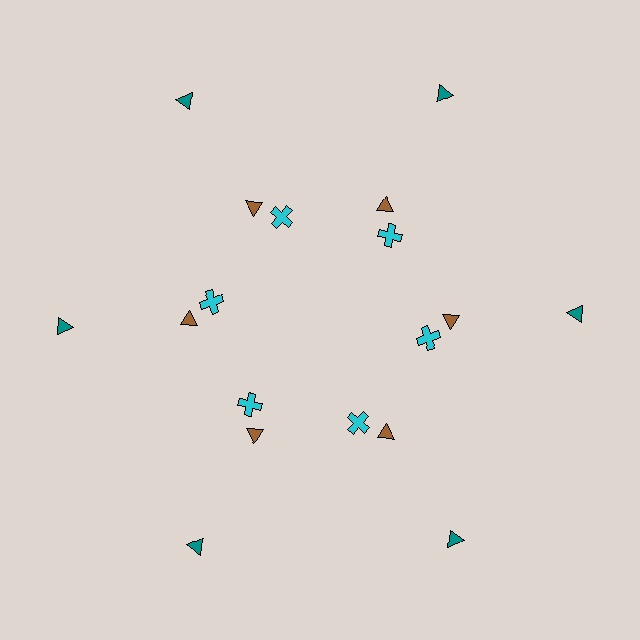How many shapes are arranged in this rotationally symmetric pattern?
There are 18 shapes, arranged in 6 groups of 3.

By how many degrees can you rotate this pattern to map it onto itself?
The pattern maps onto itself every 60 degrees of rotation.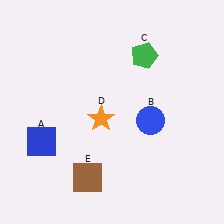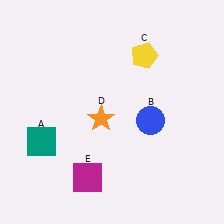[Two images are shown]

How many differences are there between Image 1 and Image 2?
There are 3 differences between the two images.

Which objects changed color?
A changed from blue to teal. C changed from green to yellow. E changed from brown to magenta.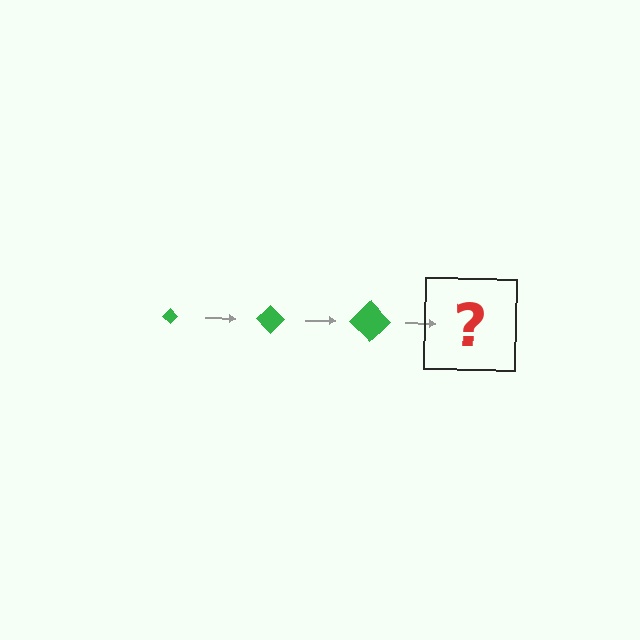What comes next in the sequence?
The next element should be a green diamond, larger than the previous one.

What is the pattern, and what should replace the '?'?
The pattern is that the diamond gets progressively larger each step. The '?' should be a green diamond, larger than the previous one.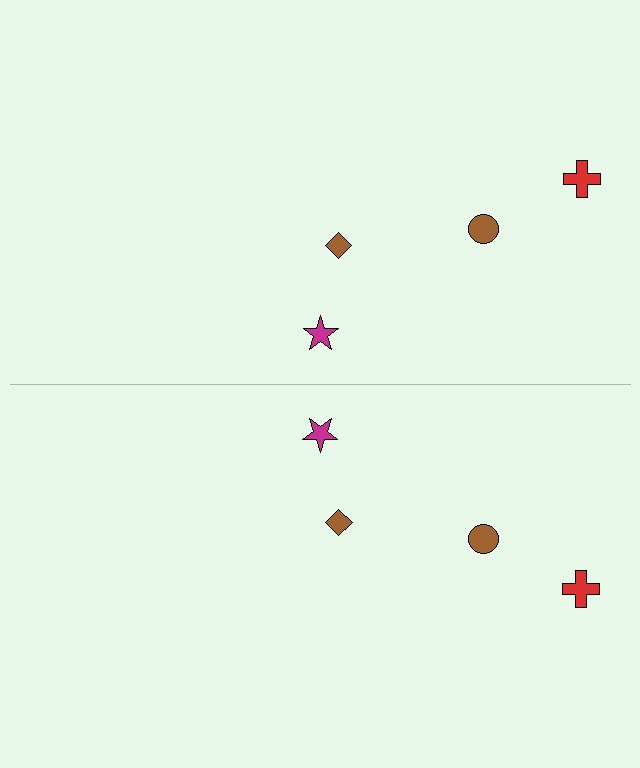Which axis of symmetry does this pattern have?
The pattern has a horizontal axis of symmetry running through the center of the image.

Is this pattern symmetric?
Yes, this pattern has bilateral (reflection) symmetry.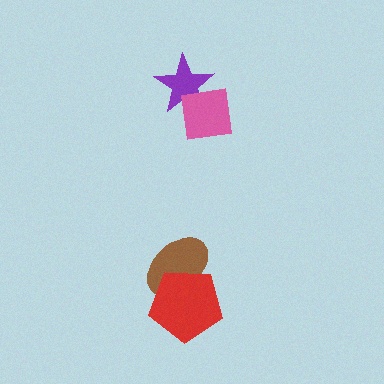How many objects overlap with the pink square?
1 object overlaps with the pink square.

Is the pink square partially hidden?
No, no other shape covers it.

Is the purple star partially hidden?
Yes, it is partially covered by another shape.